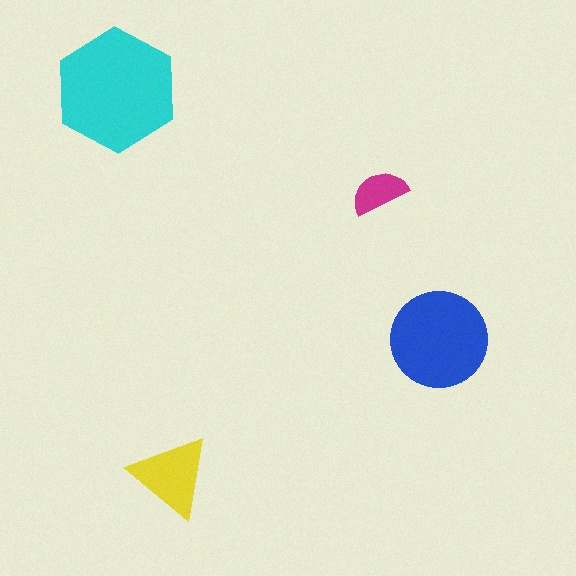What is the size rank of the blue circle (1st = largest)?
2nd.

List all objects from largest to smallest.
The cyan hexagon, the blue circle, the yellow triangle, the magenta semicircle.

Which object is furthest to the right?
The blue circle is rightmost.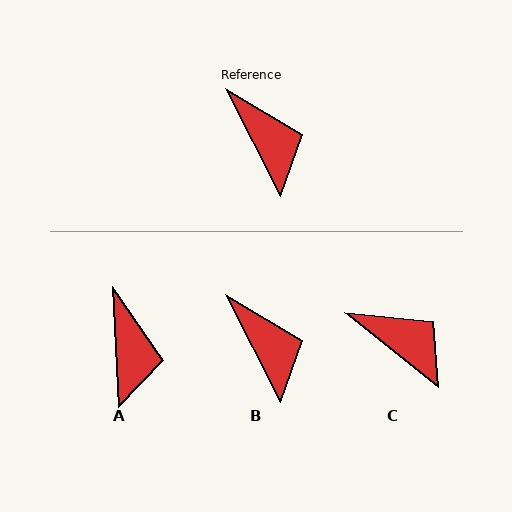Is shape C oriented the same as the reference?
No, it is off by about 24 degrees.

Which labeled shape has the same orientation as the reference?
B.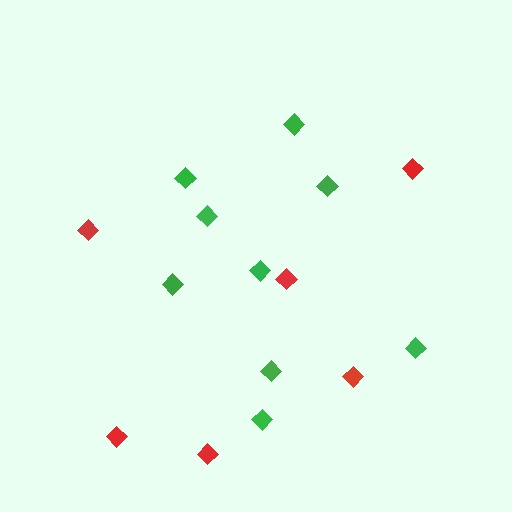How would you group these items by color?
There are 2 groups: one group of green diamonds (9) and one group of red diamonds (6).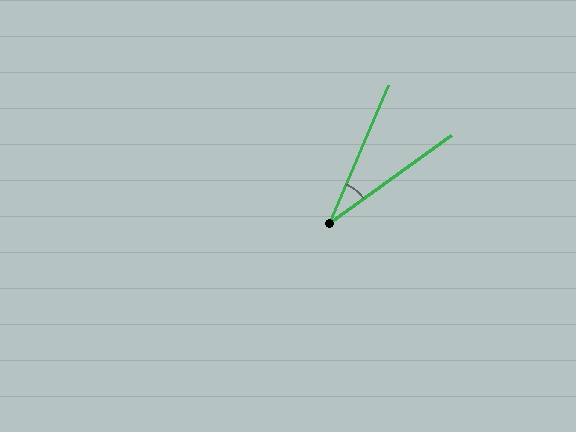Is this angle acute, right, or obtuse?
It is acute.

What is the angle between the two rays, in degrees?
Approximately 31 degrees.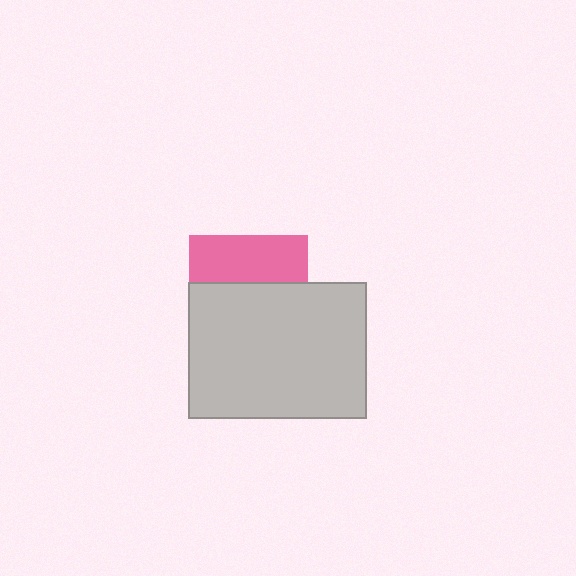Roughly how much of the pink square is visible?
A small part of it is visible (roughly 39%).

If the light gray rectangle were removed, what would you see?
You would see the complete pink square.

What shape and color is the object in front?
The object in front is a light gray rectangle.